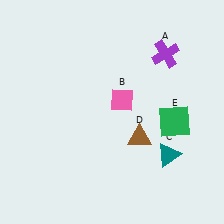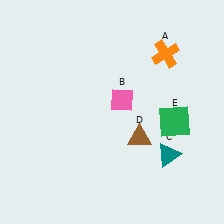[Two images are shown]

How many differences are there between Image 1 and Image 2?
There is 1 difference between the two images.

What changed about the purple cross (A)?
In Image 1, A is purple. In Image 2, it changed to orange.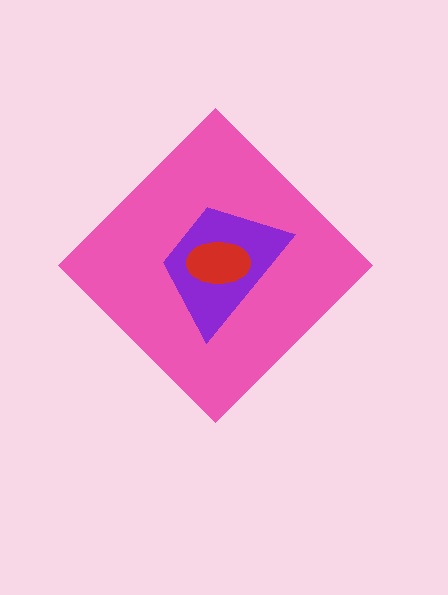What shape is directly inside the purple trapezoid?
The red ellipse.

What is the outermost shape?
The pink diamond.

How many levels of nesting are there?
3.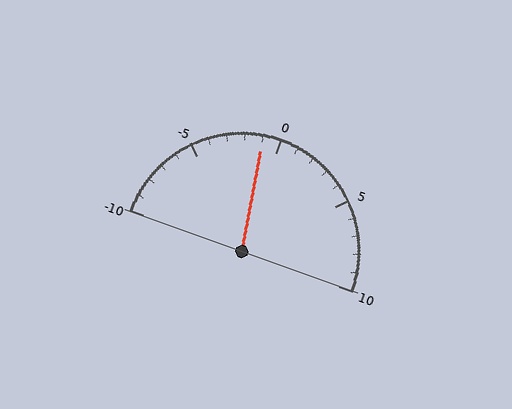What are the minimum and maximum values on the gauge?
The gauge ranges from -10 to 10.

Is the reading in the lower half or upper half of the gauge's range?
The reading is in the lower half of the range (-10 to 10).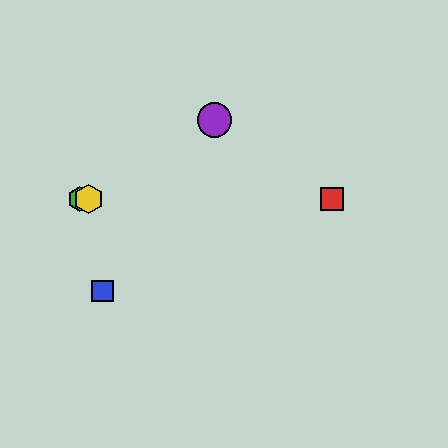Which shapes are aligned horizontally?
The red square, the green hexagon, the yellow hexagon are aligned horizontally.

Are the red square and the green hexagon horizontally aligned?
Yes, both are at y≈199.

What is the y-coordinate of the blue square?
The blue square is at y≈291.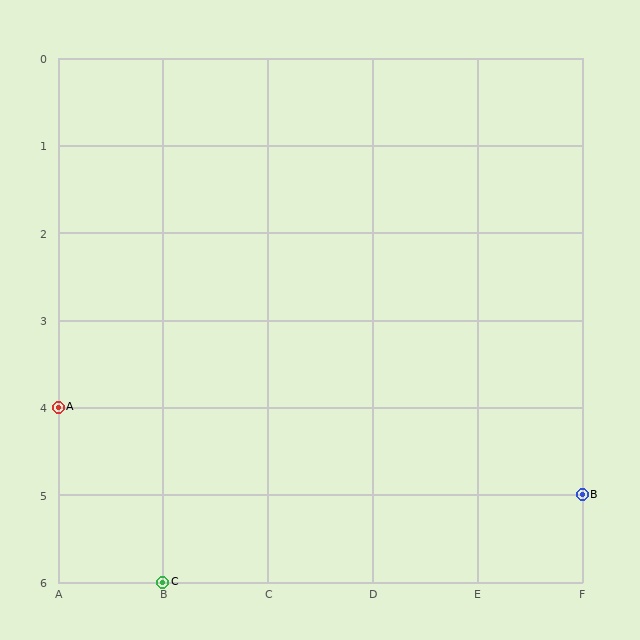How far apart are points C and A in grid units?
Points C and A are 1 column and 2 rows apart (about 2.2 grid units diagonally).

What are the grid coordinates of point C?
Point C is at grid coordinates (B, 6).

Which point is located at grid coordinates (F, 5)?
Point B is at (F, 5).